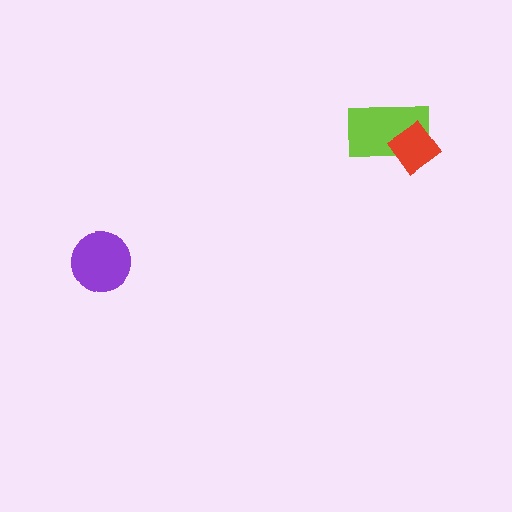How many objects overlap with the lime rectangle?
1 object overlaps with the lime rectangle.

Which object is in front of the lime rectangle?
The red diamond is in front of the lime rectangle.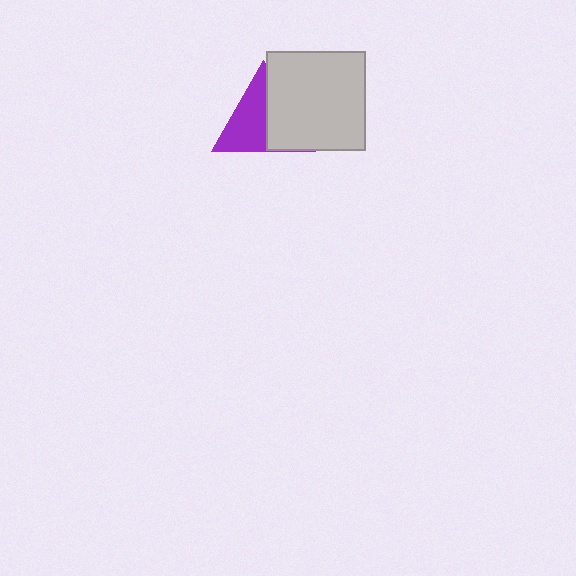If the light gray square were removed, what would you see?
You would see the complete purple triangle.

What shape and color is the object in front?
The object in front is a light gray square.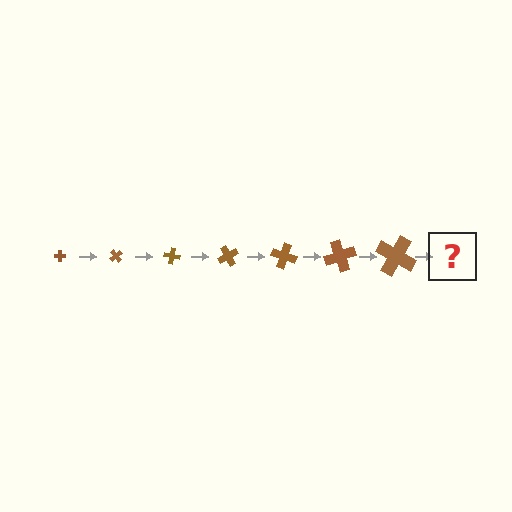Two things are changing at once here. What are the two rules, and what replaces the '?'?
The two rules are that the cross grows larger each step and it rotates 50 degrees each step. The '?' should be a cross, larger than the previous one and rotated 350 degrees from the start.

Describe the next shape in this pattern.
It should be a cross, larger than the previous one and rotated 350 degrees from the start.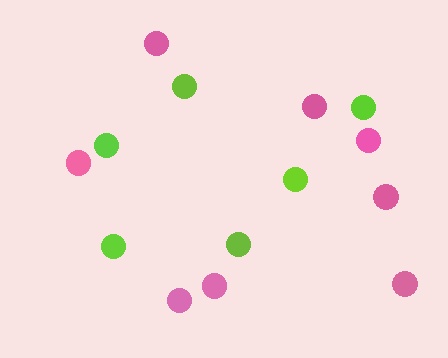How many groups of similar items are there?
There are 2 groups: one group of pink circles (8) and one group of lime circles (6).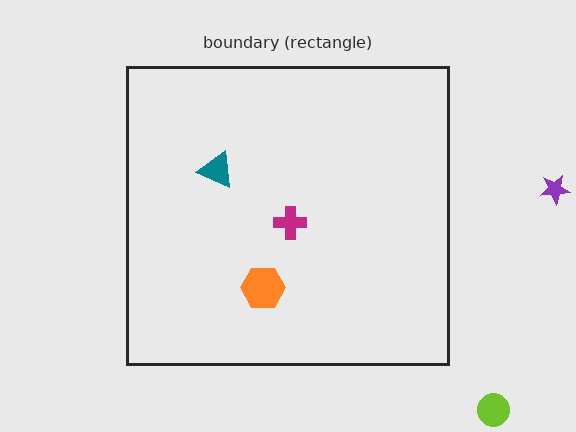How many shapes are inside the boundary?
3 inside, 2 outside.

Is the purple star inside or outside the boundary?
Outside.